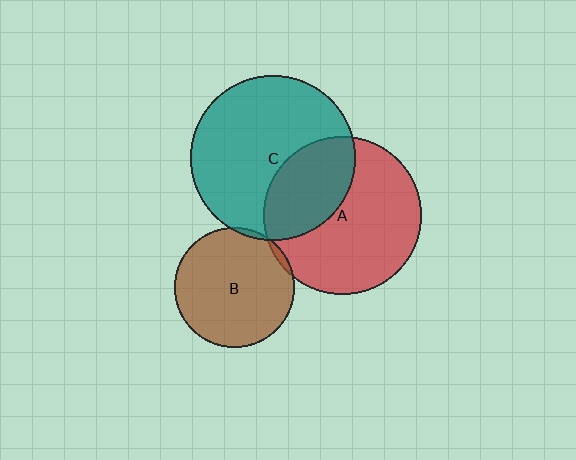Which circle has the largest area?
Circle C (teal).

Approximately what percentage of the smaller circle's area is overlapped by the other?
Approximately 35%.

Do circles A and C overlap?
Yes.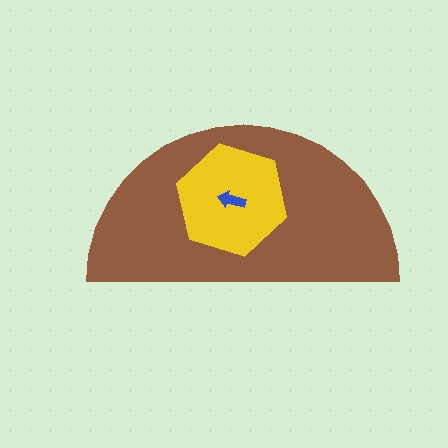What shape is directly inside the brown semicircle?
The yellow hexagon.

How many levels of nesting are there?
3.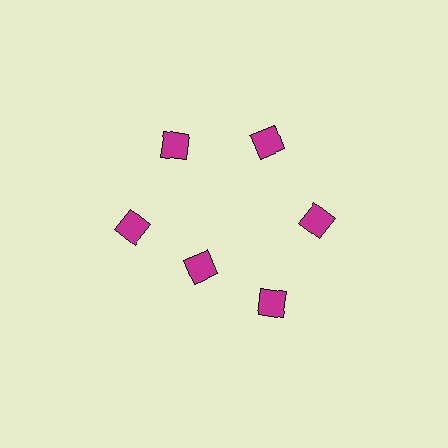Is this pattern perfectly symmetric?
No. The 6 magenta diamonds are arranged in a ring, but one element near the 7 o'clock position is pulled inward toward the center, breaking the 6-fold rotational symmetry.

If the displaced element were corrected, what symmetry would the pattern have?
It would have 6-fold rotational symmetry — the pattern would map onto itself every 60 degrees.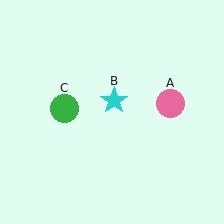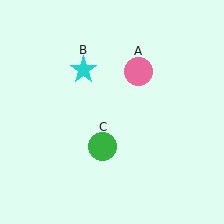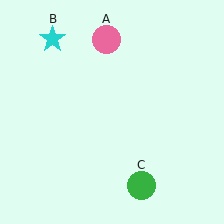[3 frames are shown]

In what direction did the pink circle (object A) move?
The pink circle (object A) moved up and to the left.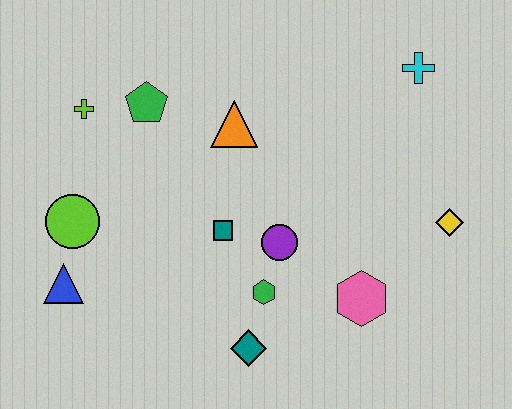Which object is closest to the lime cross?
The green pentagon is closest to the lime cross.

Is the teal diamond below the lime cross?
Yes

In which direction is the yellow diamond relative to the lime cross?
The yellow diamond is to the right of the lime cross.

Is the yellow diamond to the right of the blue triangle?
Yes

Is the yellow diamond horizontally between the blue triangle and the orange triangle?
No